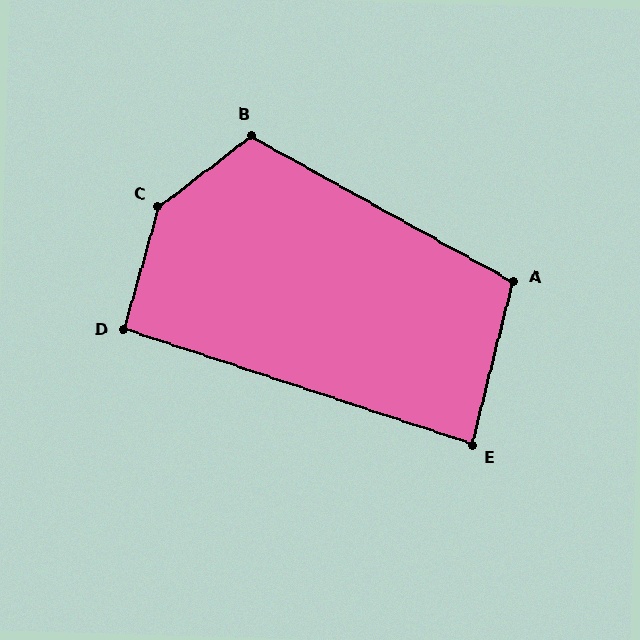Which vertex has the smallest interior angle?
E, at approximately 86 degrees.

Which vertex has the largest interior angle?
C, at approximately 144 degrees.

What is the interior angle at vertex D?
Approximately 92 degrees (approximately right).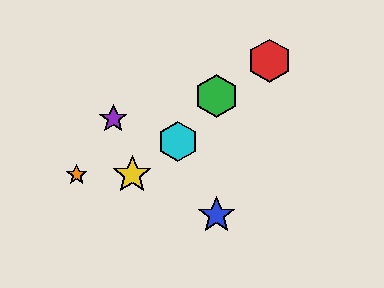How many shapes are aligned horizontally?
2 shapes (the yellow star, the orange star) are aligned horizontally.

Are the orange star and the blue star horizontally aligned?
No, the orange star is at y≈175 and the blue star is at y≈215.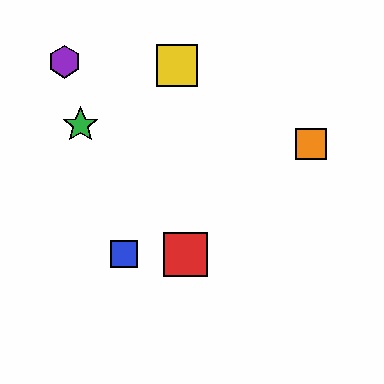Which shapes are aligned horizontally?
The red square, the blue square are aligned horizontally.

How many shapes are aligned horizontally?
2 shapes (the red square, the blue square) are aligned horizontally.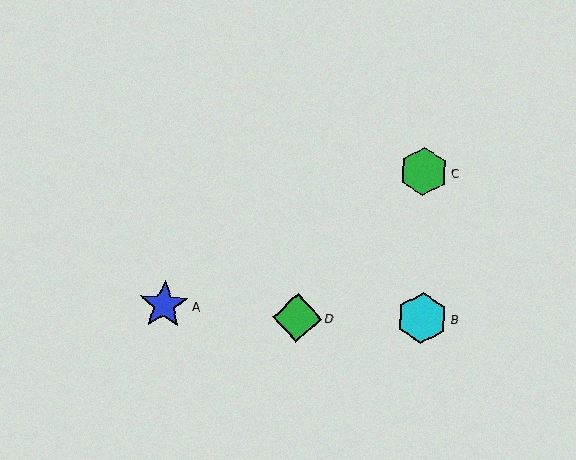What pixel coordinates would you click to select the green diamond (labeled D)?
Click at (297, 318) to select the green diamond D.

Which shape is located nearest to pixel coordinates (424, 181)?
The green hexagon (labeled C) at (424, 172) is nearest to that location.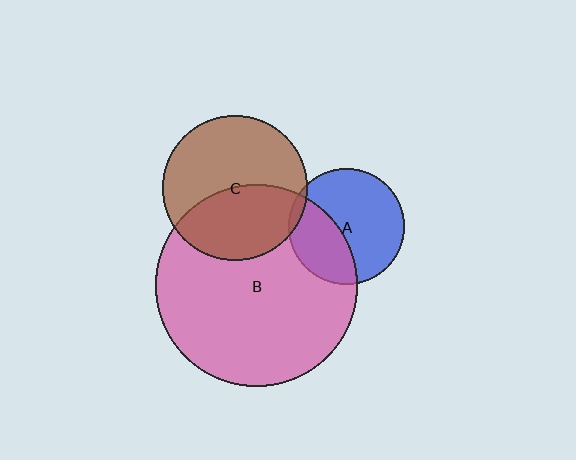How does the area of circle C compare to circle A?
Approximately 1.6 times.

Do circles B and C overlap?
Yes.